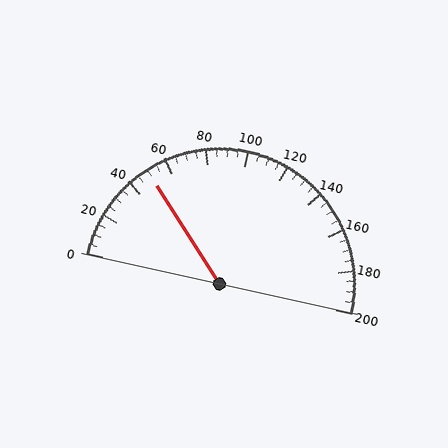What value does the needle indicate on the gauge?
The needle indicates approximately 50.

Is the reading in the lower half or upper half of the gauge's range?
The reading is in the lower half of the range (0 to 200).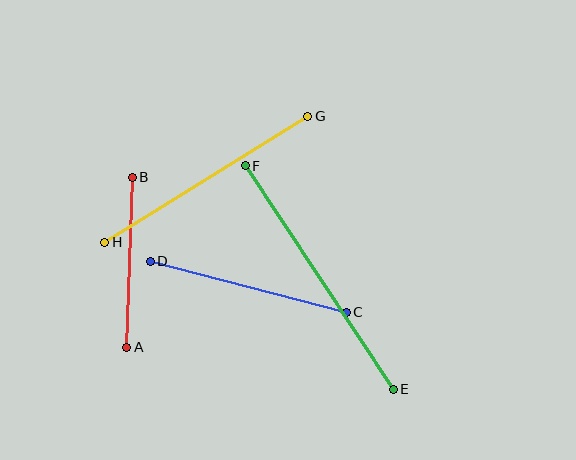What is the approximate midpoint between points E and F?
The midpoint is at approximately (319, 277) pixels.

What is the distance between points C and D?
The distance is approximately 203 pixels.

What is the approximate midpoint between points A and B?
The midpoint is at approximately (130, 262) pixels.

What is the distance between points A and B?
The distance is approximately 170 pixels.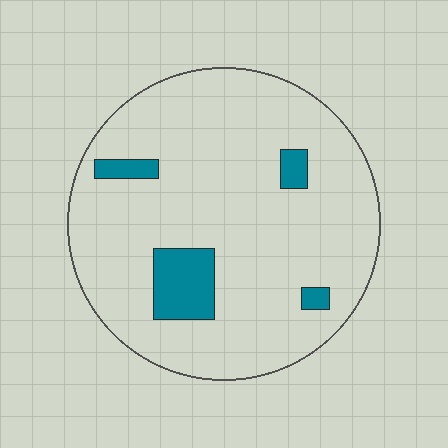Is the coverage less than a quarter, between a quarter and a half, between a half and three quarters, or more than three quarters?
Less than a quarter.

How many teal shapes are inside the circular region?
4.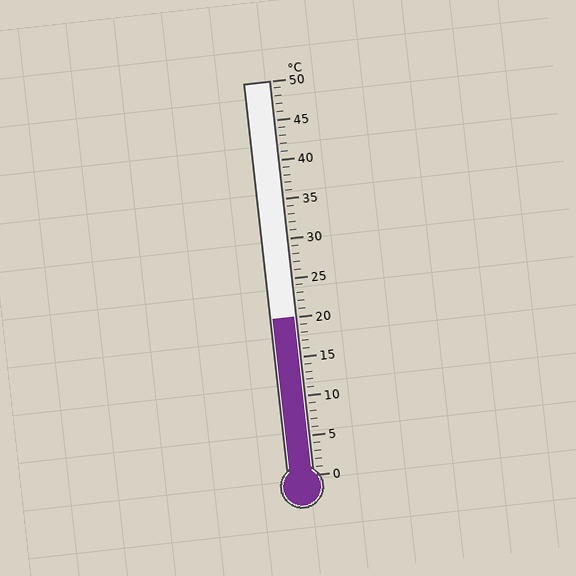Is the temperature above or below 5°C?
The temperature is above 5°C.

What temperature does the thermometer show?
The thermometer shows approximately 20°C.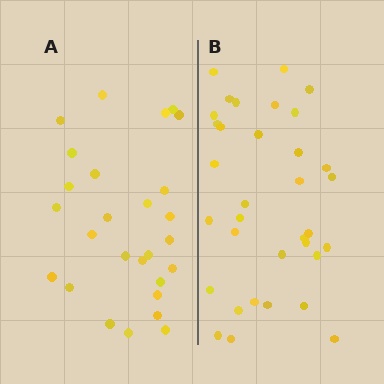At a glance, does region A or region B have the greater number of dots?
Region B (the right region) has more dots.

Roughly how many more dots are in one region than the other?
Region B has roughly 8 or so more dots than region A.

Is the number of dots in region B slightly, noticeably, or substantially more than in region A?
Region B has noticeably more, but not dramatically so. The ratio is roughly 1.3 to 1.